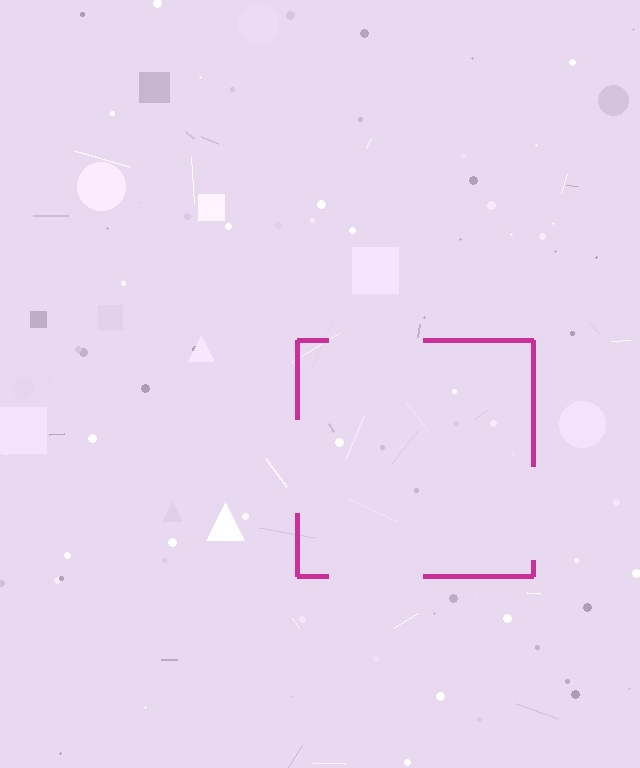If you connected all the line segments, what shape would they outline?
They would outline a square.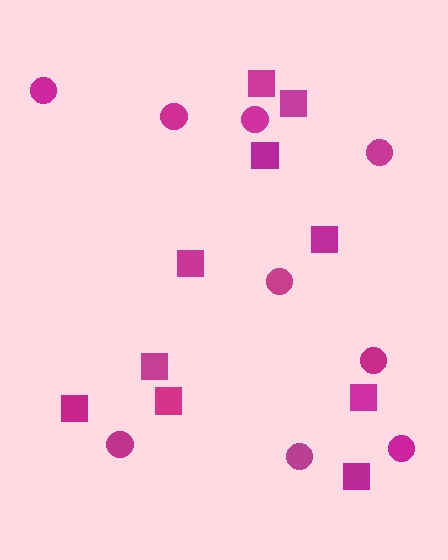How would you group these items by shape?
There are 2 groups: one group of circles (9) and one group of squares (10).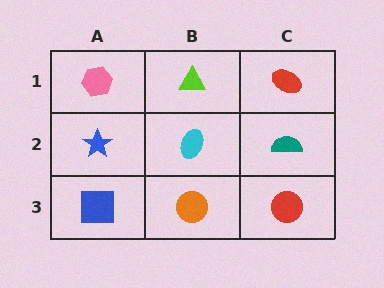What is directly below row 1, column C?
A teal semicircle.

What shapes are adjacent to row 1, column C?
A teal semicircle (row 2, column C), a lime triangle (row 1, column B).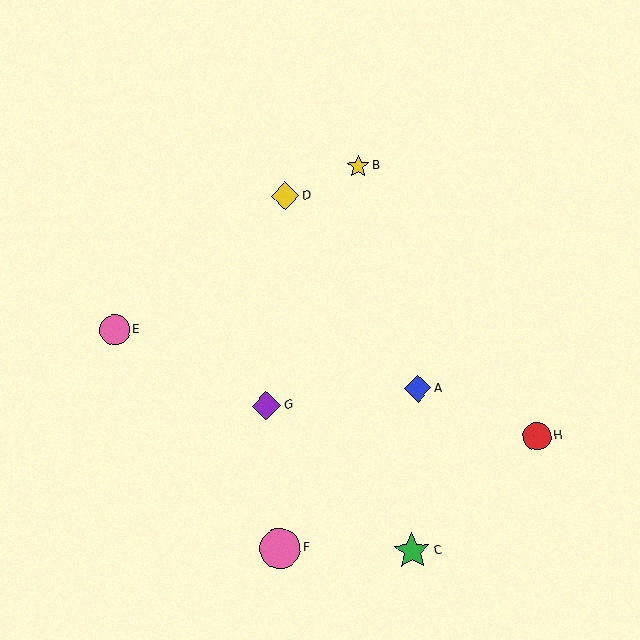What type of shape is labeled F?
Shape F is a pink circle.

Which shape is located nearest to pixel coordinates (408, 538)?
The green star (labeled C) at (412, 551) is nearest to that location.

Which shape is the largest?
The pink circle (labeled F) is the largest.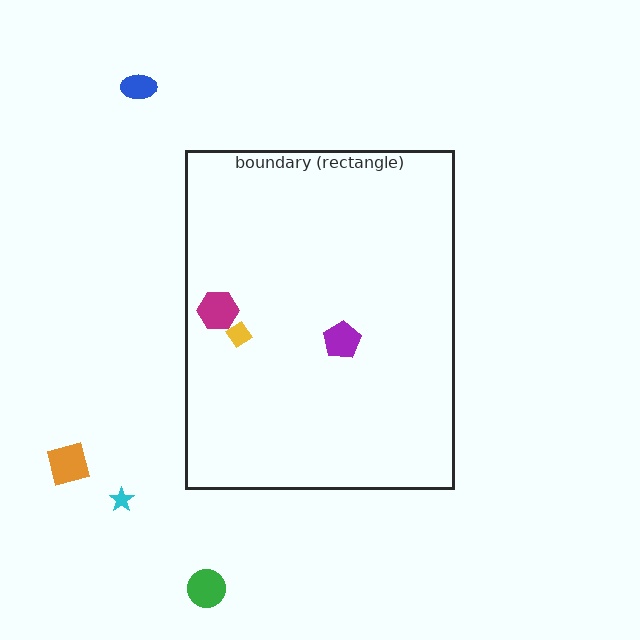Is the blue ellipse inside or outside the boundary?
Outside.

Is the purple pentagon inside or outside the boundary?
Inside.